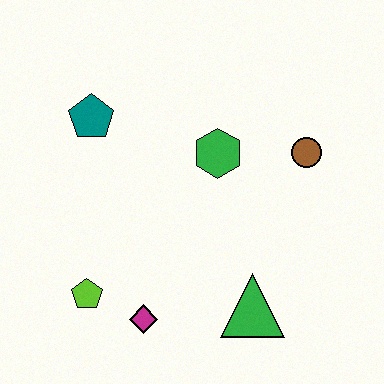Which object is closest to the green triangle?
The magenta diamond is closest to the green triangle.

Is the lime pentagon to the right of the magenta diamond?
No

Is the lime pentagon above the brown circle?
No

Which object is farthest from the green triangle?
The teal pentagon is farthest from the green triangle.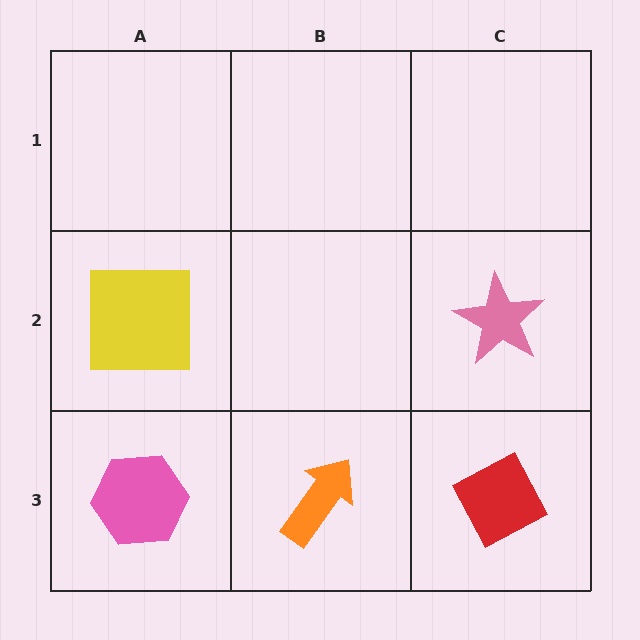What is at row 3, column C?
A red diamond.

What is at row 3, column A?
A pink hexagon.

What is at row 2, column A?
A yellow square.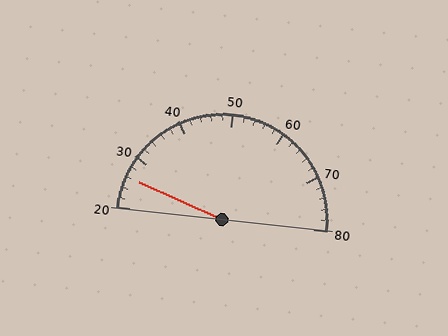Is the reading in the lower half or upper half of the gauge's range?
The reading is in the lower half of the range (20 to 80).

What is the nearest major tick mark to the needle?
The nearest major tick mark is 30.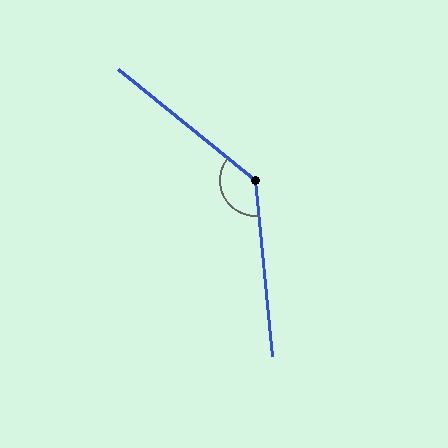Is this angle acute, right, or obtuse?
It is obtuse.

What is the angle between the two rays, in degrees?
Approximately 134 degrees.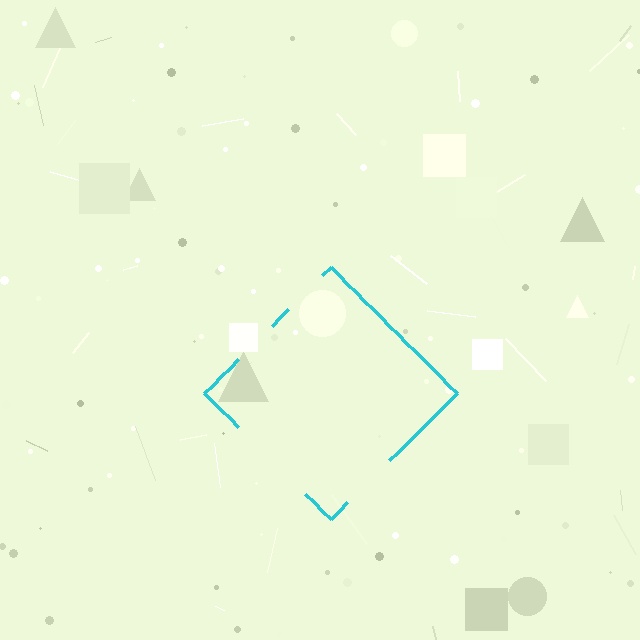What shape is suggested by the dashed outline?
The dashed outline suggests a diamond.